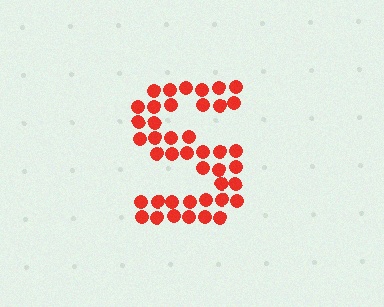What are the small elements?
The small elements are circles.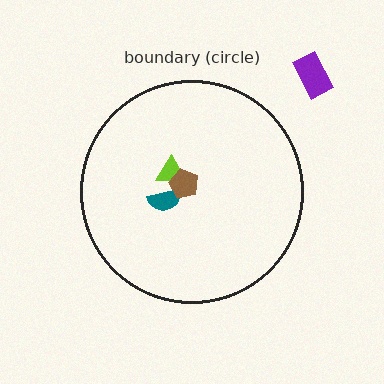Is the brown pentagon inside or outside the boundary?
Inside.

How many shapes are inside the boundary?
3 inside, 1 outside.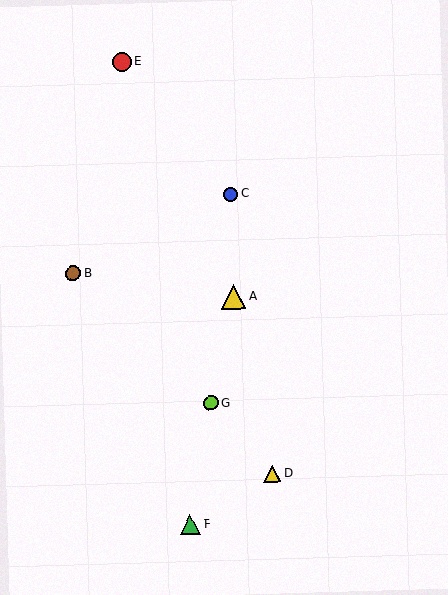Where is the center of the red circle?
The center of the red circle is at (122, 62).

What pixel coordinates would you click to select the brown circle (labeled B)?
Click at (74, 273) to select the brown circle B.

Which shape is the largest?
The yellow triangle (labeled A) is the largest.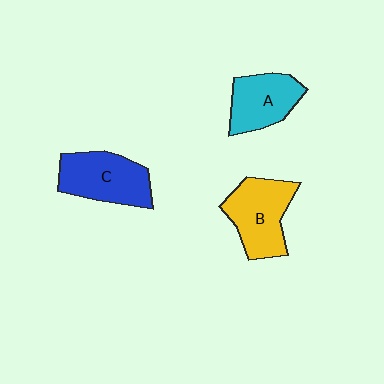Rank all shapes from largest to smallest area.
From largest to smallest: B (yellow), C (blue), A (cyan).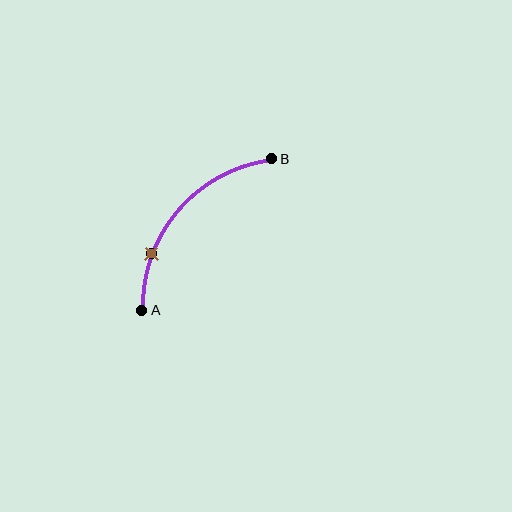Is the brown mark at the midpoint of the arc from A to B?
No. The brown mark lies on the arc but is closer to endpoint A. The arc midpoint would be at the point on the curve equidistant along the arc from both A and B.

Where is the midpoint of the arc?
The arc midpoint is the point on the curve farthest from the straight line joining A and B. It sits above and to the left of that line.